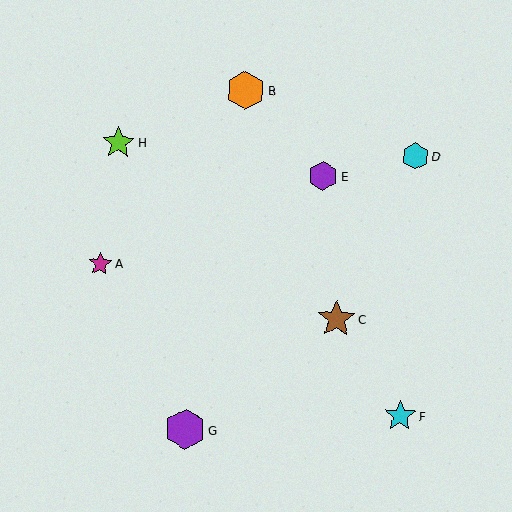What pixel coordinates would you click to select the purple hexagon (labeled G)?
Click at (185, 429) to select the purple hexagon G.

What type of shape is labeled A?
Shape A is a magenta star.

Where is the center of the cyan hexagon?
The center of the cyan hexagon is at (415, 156).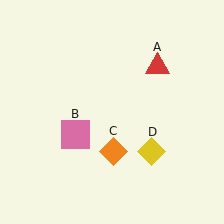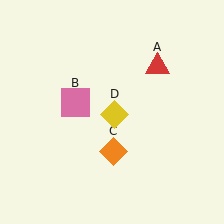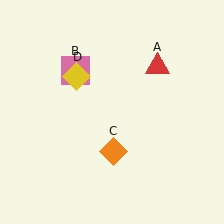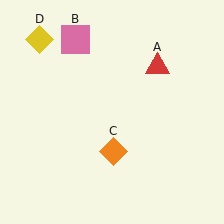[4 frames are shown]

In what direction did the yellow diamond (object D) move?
The yellow diamond (object D) moved up and to the left.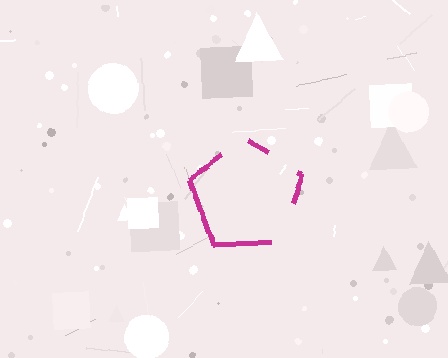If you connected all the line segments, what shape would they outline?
They would outline a pentagon.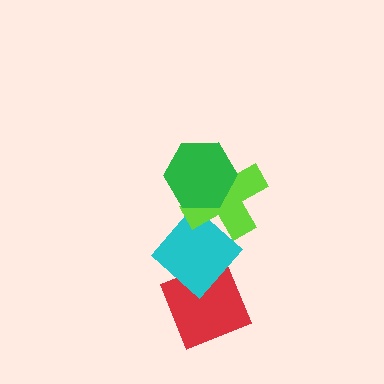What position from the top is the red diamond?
The red diamond is 4th from the top.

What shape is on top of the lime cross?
The green hexagon is on top of the lime cross.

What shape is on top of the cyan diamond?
The lime cross is on top of the cyan diamond.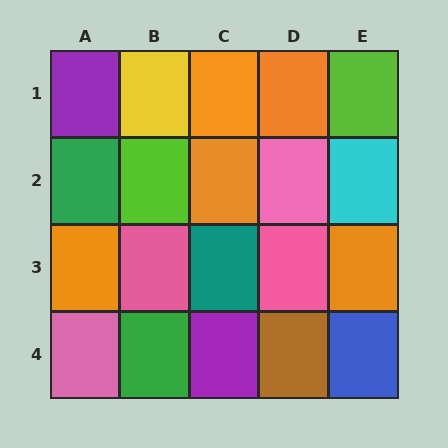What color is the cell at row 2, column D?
Pink.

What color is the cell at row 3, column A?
Orange.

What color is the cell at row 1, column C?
Orange.